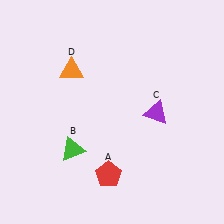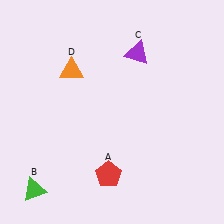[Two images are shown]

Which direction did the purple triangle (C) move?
The purple triangle (C) moved up.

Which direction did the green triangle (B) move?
The green triangle (B) moved down.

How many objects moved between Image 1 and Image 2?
2 objects moved between the two images.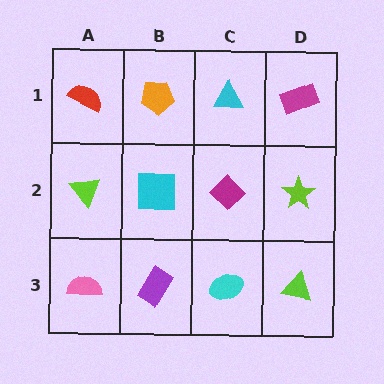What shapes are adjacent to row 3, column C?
A magenta diamond (row 2, column C), a purple rectangle (row 3, column B), a lime triangle (row 3, column D).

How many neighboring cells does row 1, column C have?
3.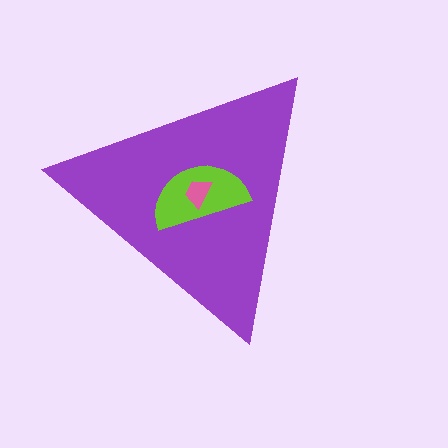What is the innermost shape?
The pink trapezoid.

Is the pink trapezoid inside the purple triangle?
Yes.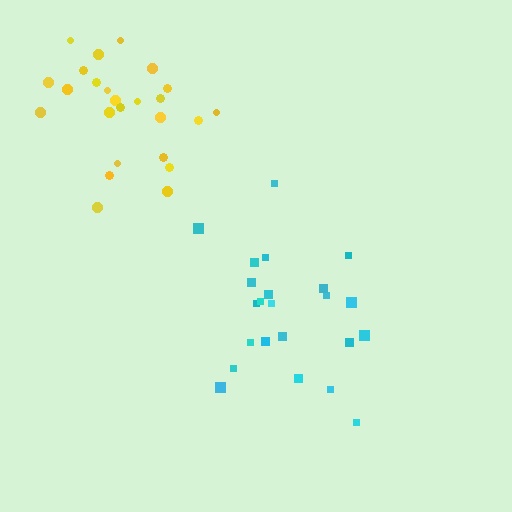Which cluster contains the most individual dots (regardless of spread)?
Yellow (25).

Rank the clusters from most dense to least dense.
yellow, cyan.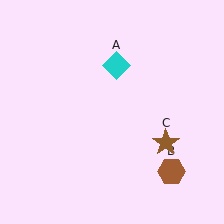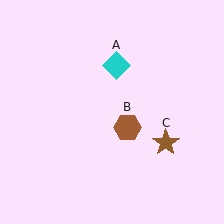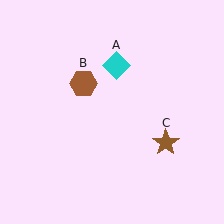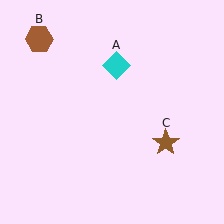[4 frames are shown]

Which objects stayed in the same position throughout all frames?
Cyan diamond (object A) and brown star (object C) remained stationary.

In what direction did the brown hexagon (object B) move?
The brown hexagon (object B) moved up and to the left.